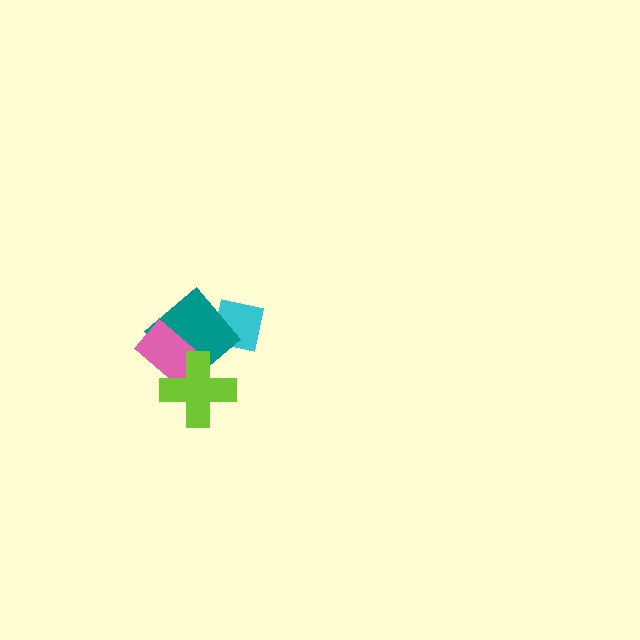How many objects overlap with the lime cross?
2 objects overlap with the lime cross.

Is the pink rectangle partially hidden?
Yes, it is partially covered by another shape.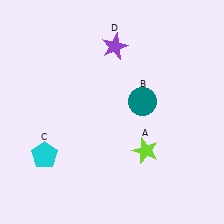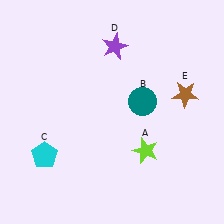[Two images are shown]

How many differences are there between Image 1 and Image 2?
There is 1 difference between the two images.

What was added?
A brown star (E) was added in Image 2.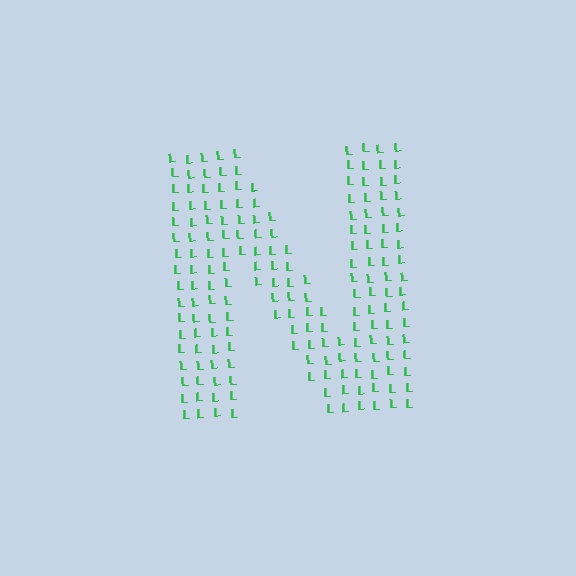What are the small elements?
The small elements are letter L's.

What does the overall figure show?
The overall figure shows the letter N.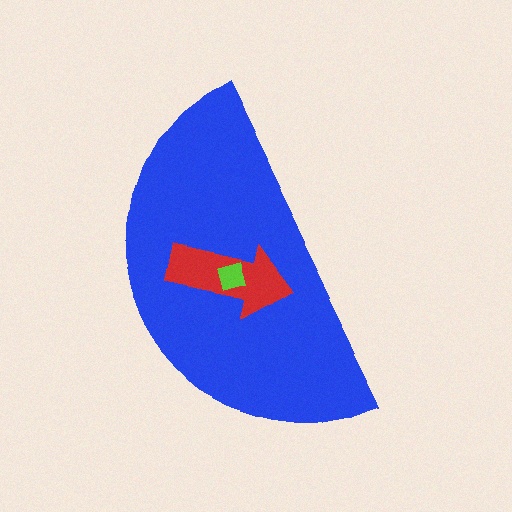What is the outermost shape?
The blue semicircle.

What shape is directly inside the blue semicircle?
The red arrow.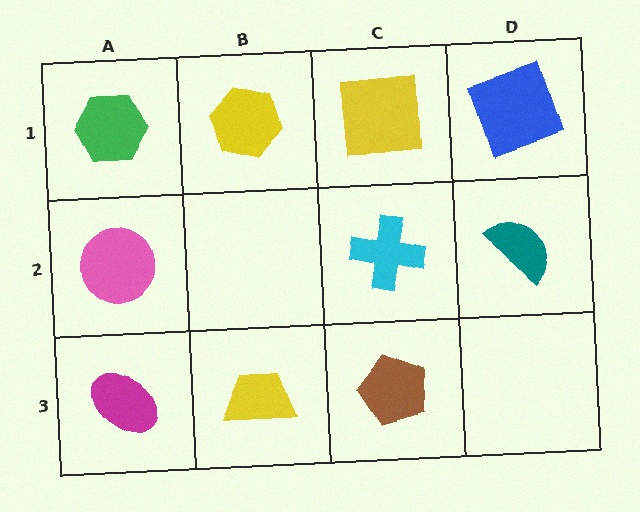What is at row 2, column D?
A teal semicircle.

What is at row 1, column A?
A green hexagon.